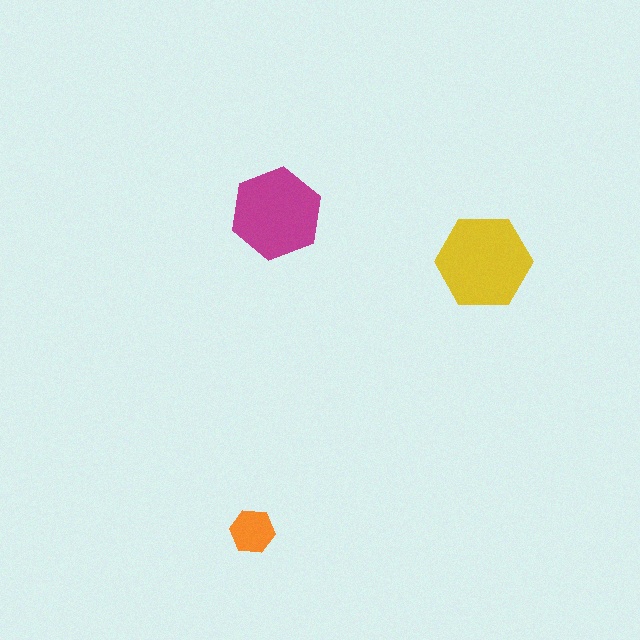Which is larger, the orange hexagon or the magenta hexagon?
The magenta one.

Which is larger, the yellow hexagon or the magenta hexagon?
The yellow one.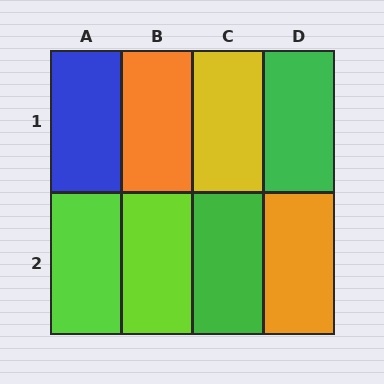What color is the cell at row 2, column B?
Lime.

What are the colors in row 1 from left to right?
Blue, orange, yellow, green.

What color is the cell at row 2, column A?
Lime.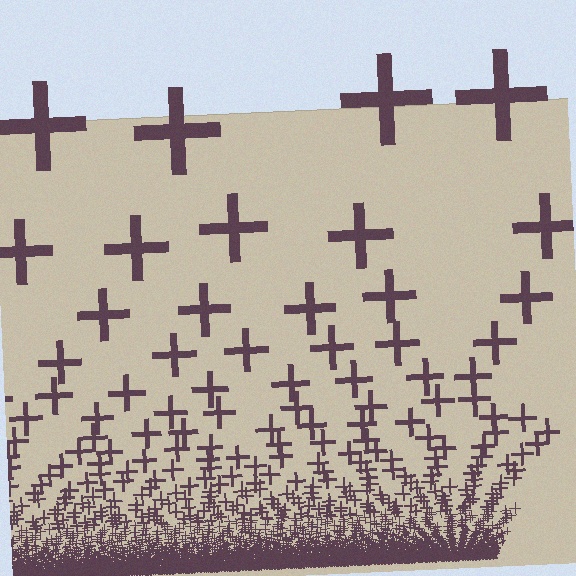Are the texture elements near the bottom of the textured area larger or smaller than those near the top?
Smaller. The gradient is inverted — elements near the bottom are smaller and denser.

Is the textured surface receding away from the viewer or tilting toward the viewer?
The surface appears to tilt toward the viewer. Texture elements get larger and sparser toward the top.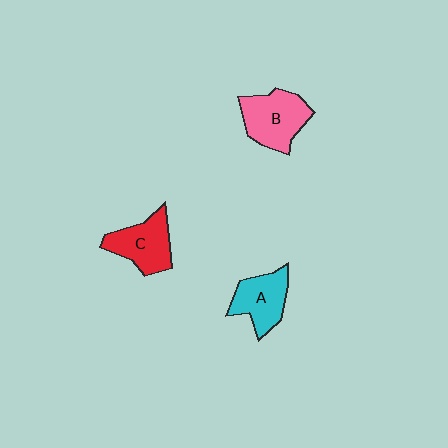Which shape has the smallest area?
Shape A (cyan).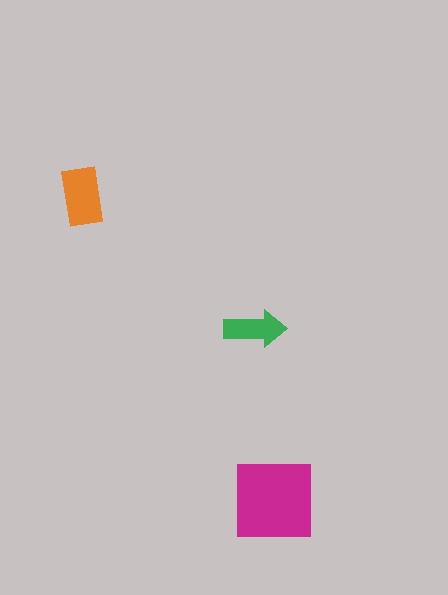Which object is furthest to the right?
The magenta square is rightmost.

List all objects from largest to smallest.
The magenta square, the orange rectangle, the green arrow.